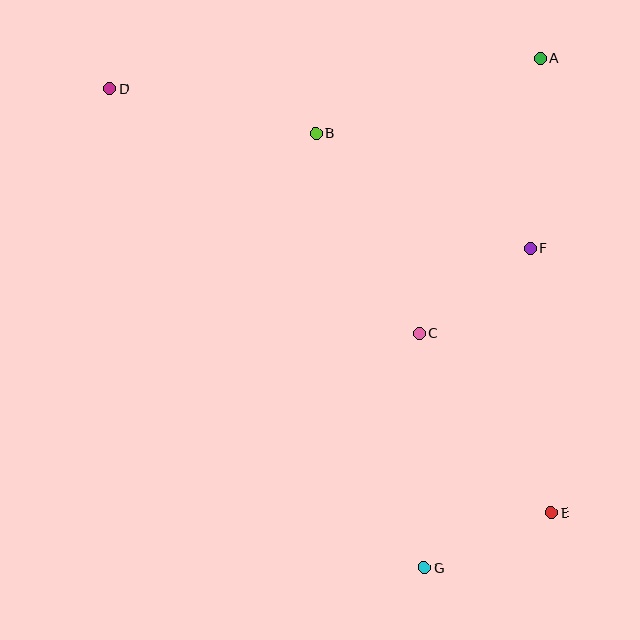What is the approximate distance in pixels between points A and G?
The distance between A and G is approximately 523 pixels.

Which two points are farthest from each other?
Points D and E are farthest from each other.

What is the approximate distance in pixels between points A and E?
The distance between A and E is approximately 454 pixels.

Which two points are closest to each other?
Points E and G are closest to each other.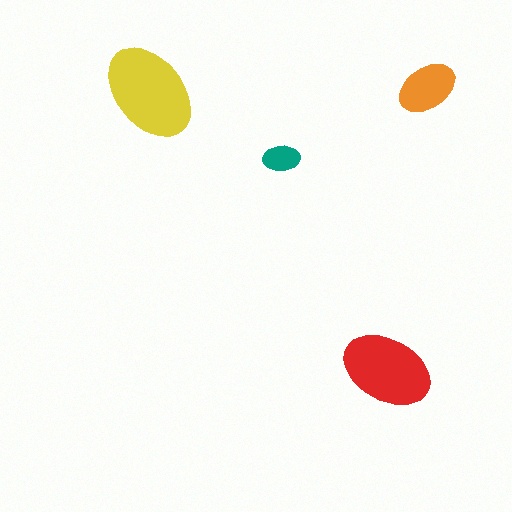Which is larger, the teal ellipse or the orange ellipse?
The orange one.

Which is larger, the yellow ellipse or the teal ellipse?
The yellow one.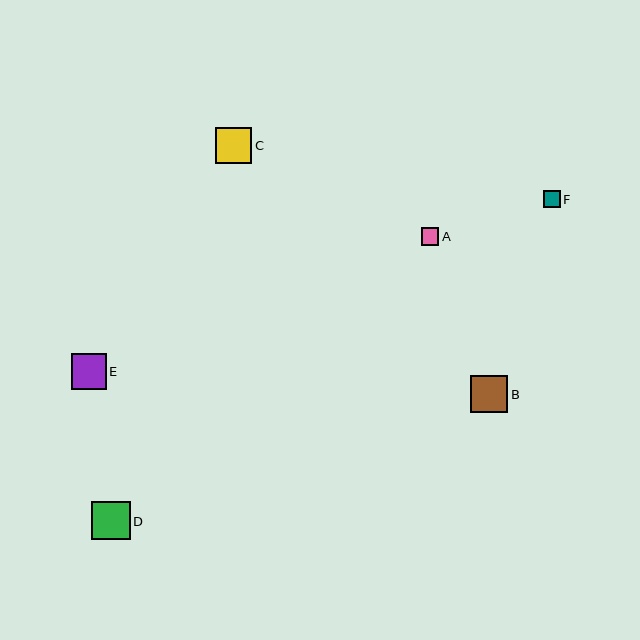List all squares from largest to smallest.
From largest to smallest: D, B, C, E, A, F.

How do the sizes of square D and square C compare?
Square D and square C are approximately the same size.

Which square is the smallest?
Square F is the smallest with a size of approximately 16 pixels.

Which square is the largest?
Square D is the largest with a size of approximately 38 pixels.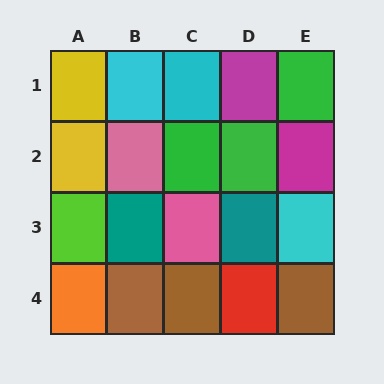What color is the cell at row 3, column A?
Lime.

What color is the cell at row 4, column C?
Brown.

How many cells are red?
1 cell is red.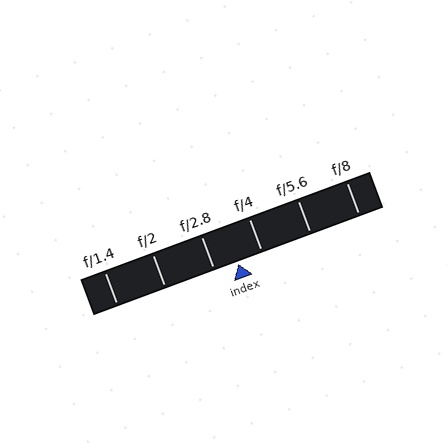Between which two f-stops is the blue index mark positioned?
The index mark is between f/2.8 and f/4.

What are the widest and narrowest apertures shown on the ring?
The widest aperture shown is f/1.4 and the narrowest is f/8.